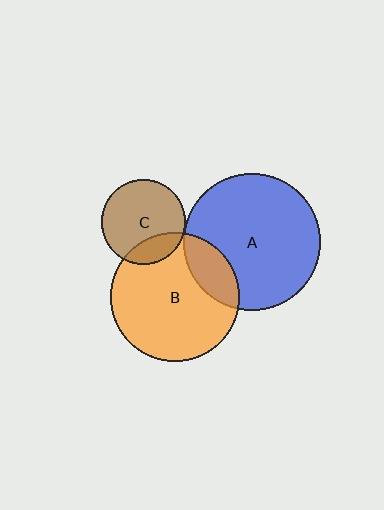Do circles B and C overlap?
Yes.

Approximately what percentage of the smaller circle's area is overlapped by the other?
Approximately 20%.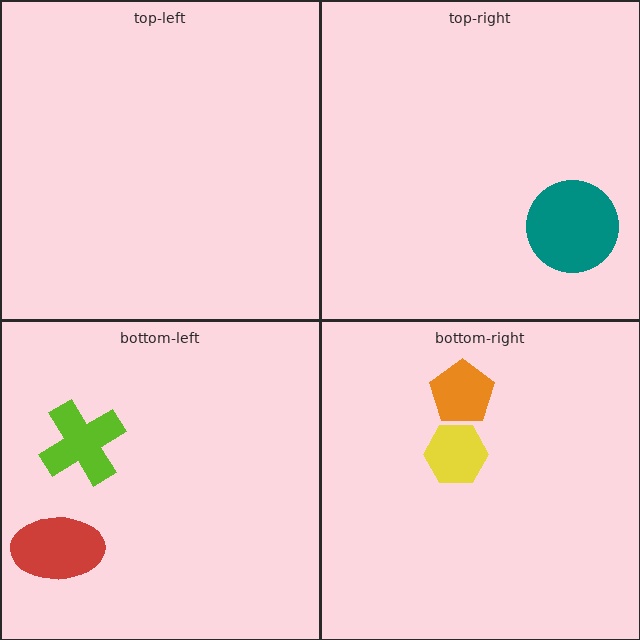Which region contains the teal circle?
The top-right region.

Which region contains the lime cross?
The bottom-left region.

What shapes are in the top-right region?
The teal circle.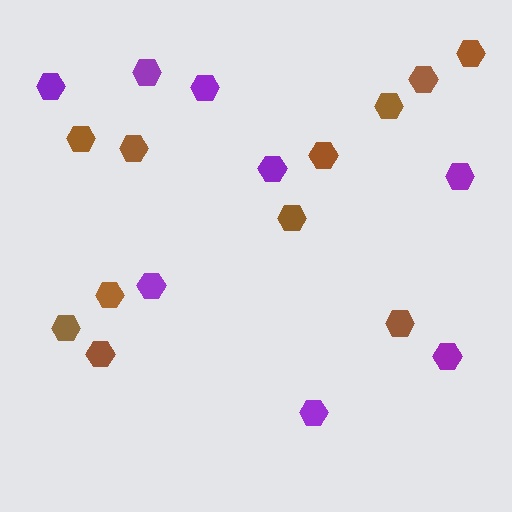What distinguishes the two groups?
There are 2 groups: one group of brown hexagons (11) and one group of purple hexagons (8).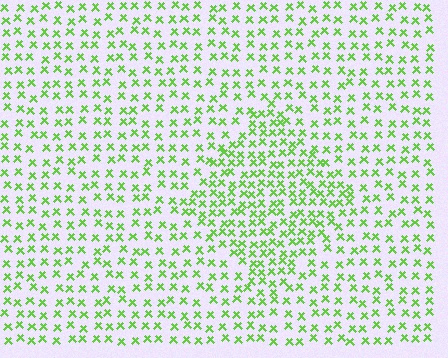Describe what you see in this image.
The image contains small lime elements arranged at two different densities. A diamond-shaped region is visible where the elements are more densely packed than the surrounding area.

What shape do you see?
I see a diamond.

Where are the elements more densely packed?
The elements are more densely packed inside the diamond boundary.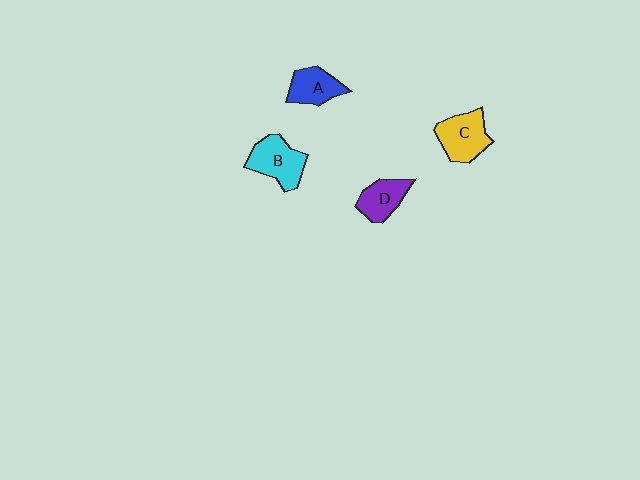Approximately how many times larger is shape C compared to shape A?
Approximately 1.3 times.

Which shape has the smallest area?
Shape D (purple).